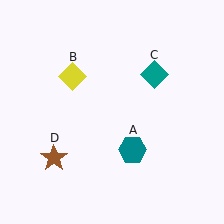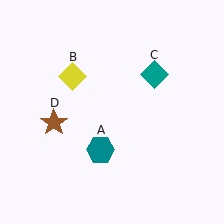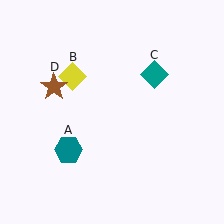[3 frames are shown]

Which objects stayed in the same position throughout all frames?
Yellow diamond (object B) and teal diamond (object C) remained stationary.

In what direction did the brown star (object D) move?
The brown star (object D) moved up.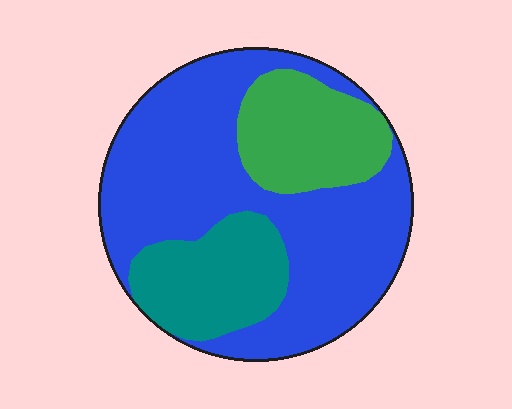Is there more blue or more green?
Blue.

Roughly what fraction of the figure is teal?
Teal takes up about one fifth (1/5) of the figure.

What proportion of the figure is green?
Green takes up about one fifth (1/5) of the figure.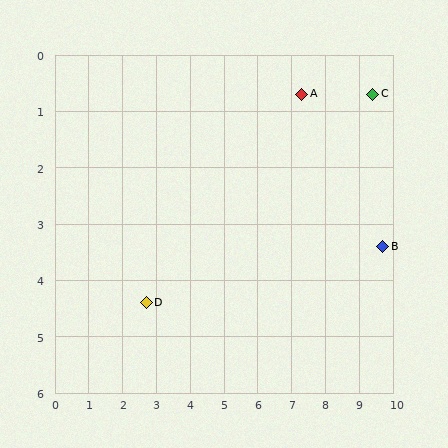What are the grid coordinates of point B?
Point B is at approximately (9.7, 3.4).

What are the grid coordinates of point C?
Point C is at approximately (9.4, 0.7).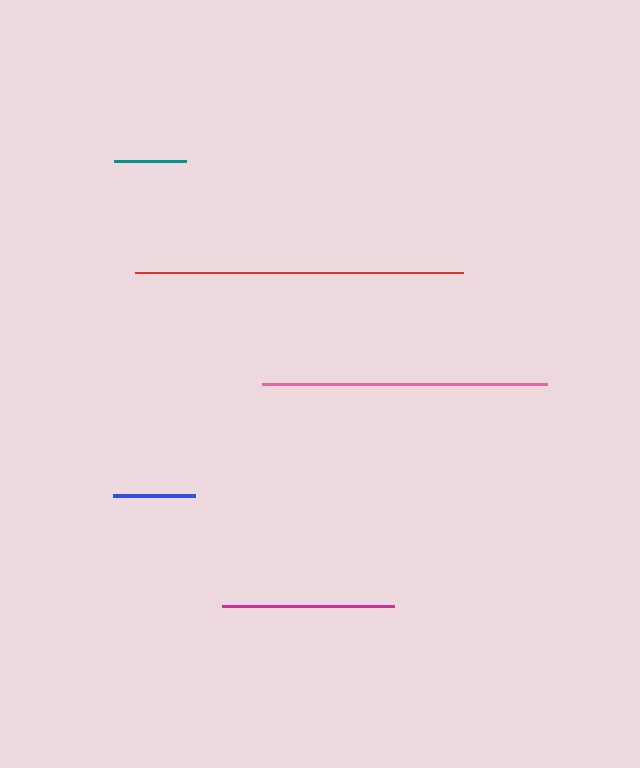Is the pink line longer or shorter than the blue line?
The pink line is longer than the blue line.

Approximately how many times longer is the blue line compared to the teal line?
The blue line is approximately 1.1 times the length of the teal line.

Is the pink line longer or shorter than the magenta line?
The pink line is longer than the magenta line.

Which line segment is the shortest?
The teal line is the shortest at approximately 72 pixels.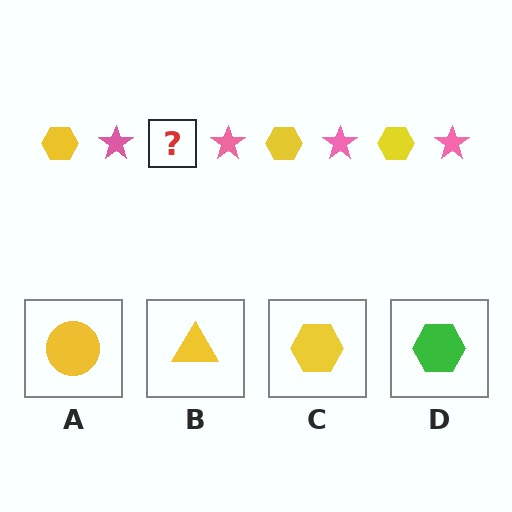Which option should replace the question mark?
Option C.